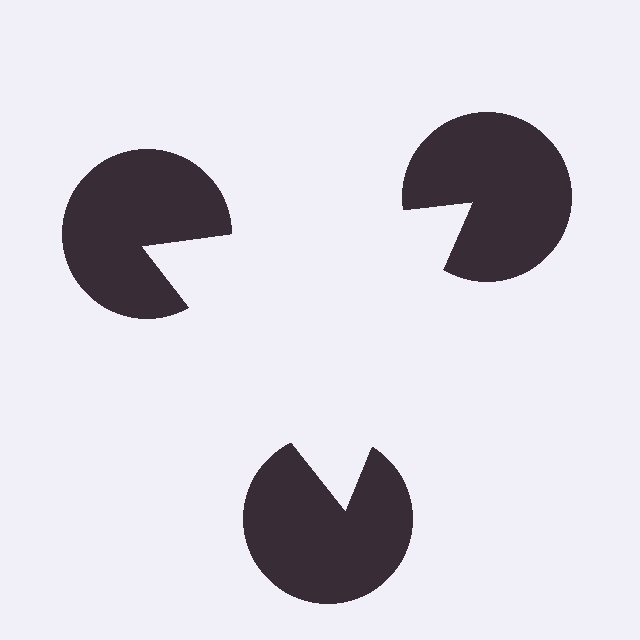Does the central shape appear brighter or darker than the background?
It typically appears slightly brighter than the background, even though no actual brightness change is drawn.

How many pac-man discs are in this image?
There are 3 — one at each vertex of the illusory triangle.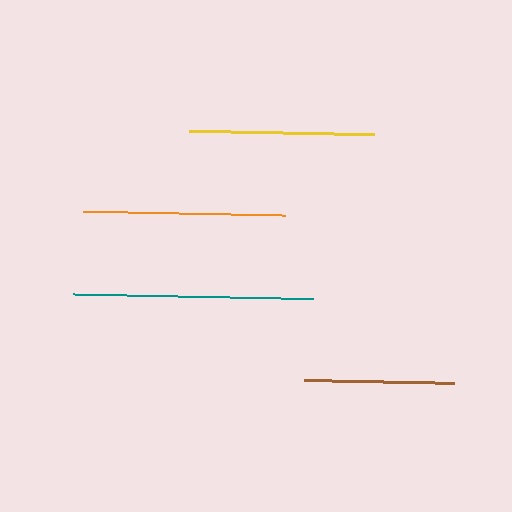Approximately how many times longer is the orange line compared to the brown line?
The orange line is approximately 1.4 times the length of the brown line.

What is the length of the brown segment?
The brown segment is approximately 149 pixels long.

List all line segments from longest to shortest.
From longest to shortest: teal, orange, yellow, brown.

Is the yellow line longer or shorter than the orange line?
The orange line is longer than the yellow line.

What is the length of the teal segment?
The teal segment is approximately 241 pixels long.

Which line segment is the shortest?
The brown line is the shortest at approximately 149 pixels.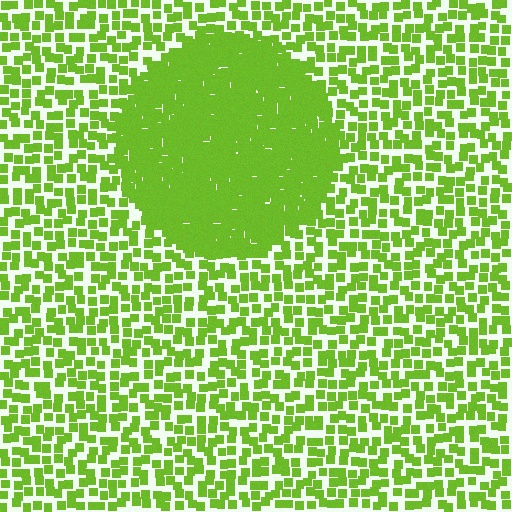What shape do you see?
I see a circle.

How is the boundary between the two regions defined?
The boundary is defined by a change in element density (approximately 2.6x ratio). All elements are the same color, size, and shape.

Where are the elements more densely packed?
The elements are more densely packed inside the circle boundary.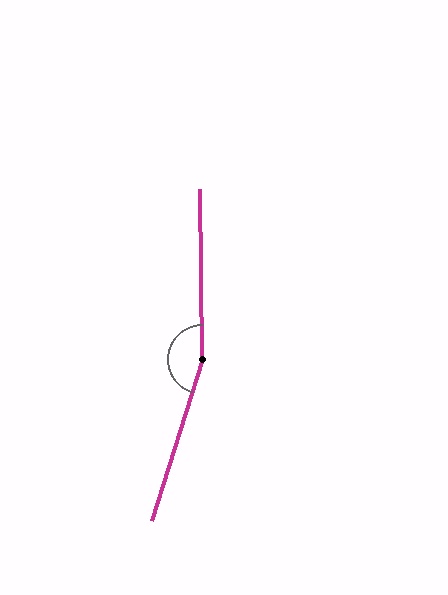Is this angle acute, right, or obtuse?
It is obtuse.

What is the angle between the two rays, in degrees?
Approximately 162 degrees.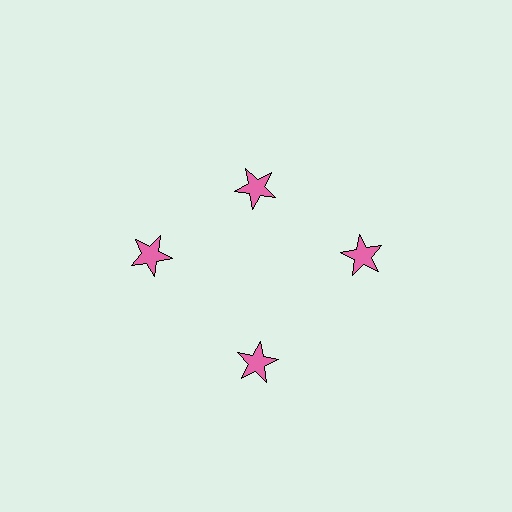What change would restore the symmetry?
The symmetry would be restored by moving it outward, back onto the ring so that all 4 stars sit at equal angles and equal distance from the center.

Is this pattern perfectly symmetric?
No. The 4 pink stars are arranged in a ring, but one element near the 12 o'clock position is pulled inward toward the center, breaking the 4-fold rotational symmetry.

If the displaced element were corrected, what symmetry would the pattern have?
It would have 4-fold rotational symmetry — the pattern would map onto itself every 90 degrees.